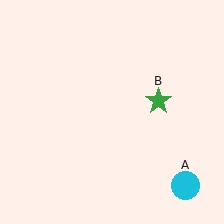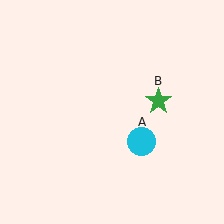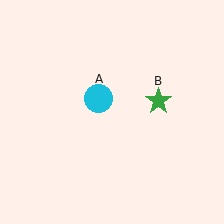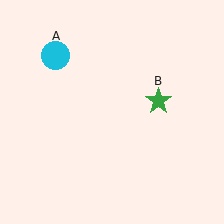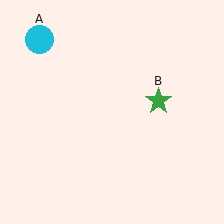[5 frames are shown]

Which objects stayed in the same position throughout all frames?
Green star (object B) remained stationary.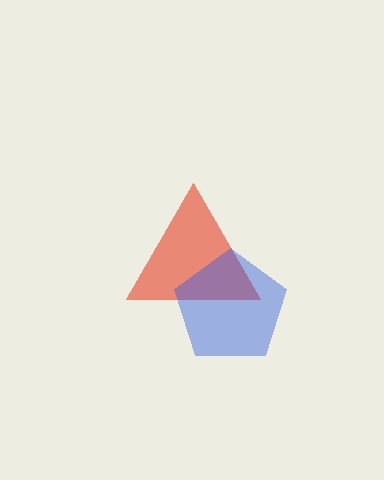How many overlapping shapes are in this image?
There are 2 overlapping shapes in the image.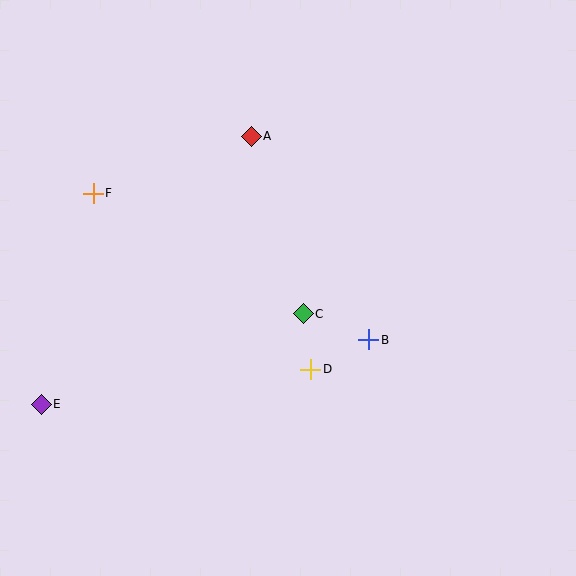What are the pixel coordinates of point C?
Point C is at (303, 314).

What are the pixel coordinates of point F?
Point F is at (93, 193).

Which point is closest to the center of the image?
Point C at (303, 314) is closest to the center.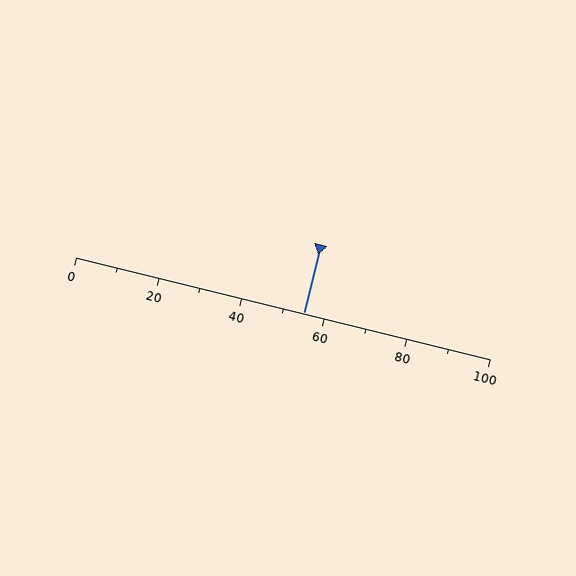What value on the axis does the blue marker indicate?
The marker indicates approximately 55.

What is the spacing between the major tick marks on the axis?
The major ticks are spaced 20 apart.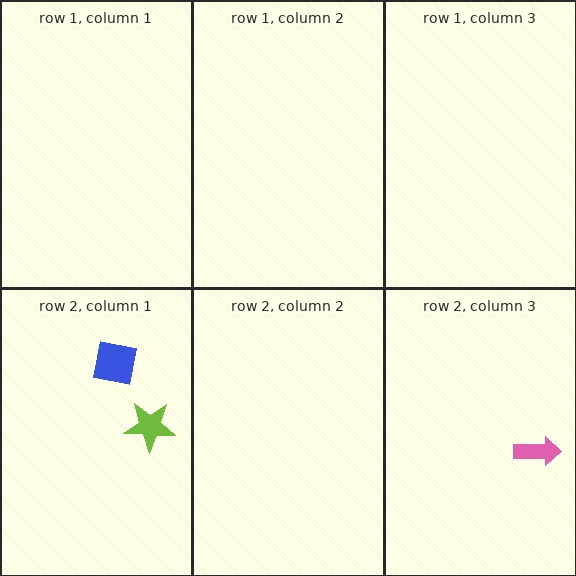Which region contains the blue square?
The row 2, column 1 region.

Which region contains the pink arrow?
The row 2, column 3 region.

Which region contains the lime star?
The row 2, column 1 region.